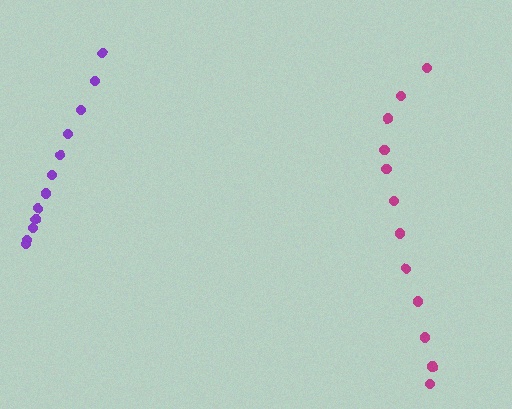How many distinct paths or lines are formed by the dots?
There are 2 distinct paths.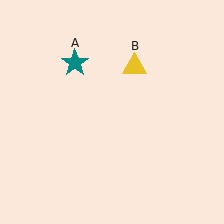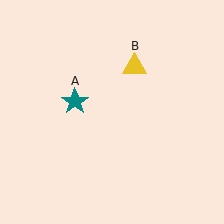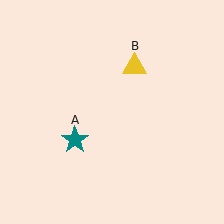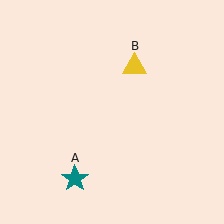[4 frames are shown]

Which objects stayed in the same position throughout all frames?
Yellow triangle (object B) remained stationary.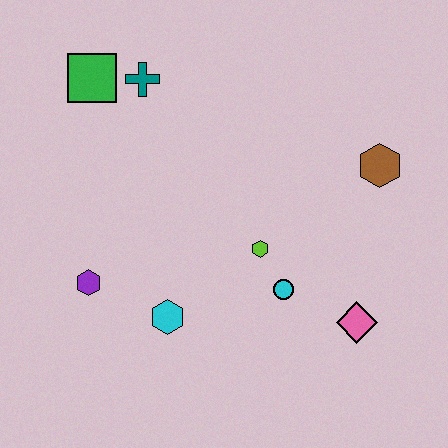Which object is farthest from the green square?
The pink diamond is farthest from the green square.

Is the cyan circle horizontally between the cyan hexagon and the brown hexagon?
Yes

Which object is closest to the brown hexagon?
The lime hexagon is closest to the brown hexagon.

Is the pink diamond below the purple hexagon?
Yes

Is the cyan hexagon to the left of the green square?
No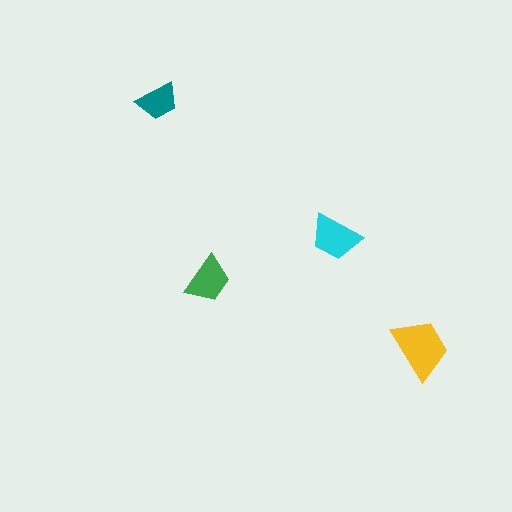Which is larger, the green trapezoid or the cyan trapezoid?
The cyan one.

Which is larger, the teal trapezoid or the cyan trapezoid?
The cyan one.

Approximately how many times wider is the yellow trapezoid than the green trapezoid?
About 1.5 times wider.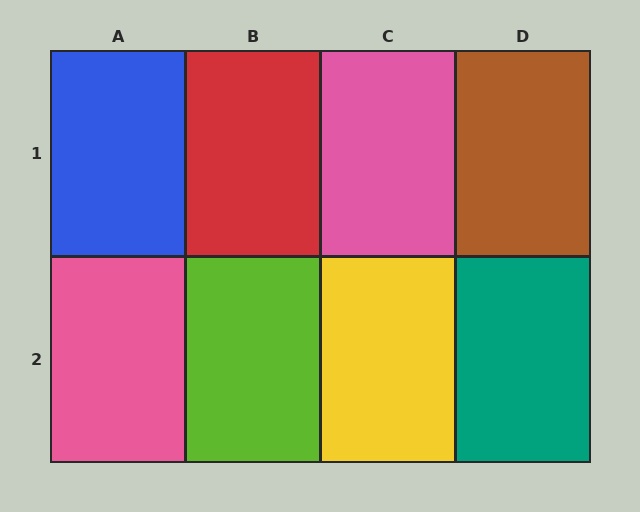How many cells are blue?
1 cell is blue.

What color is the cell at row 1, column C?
Pink.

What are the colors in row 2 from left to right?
Pink, lime, yellow, teal.